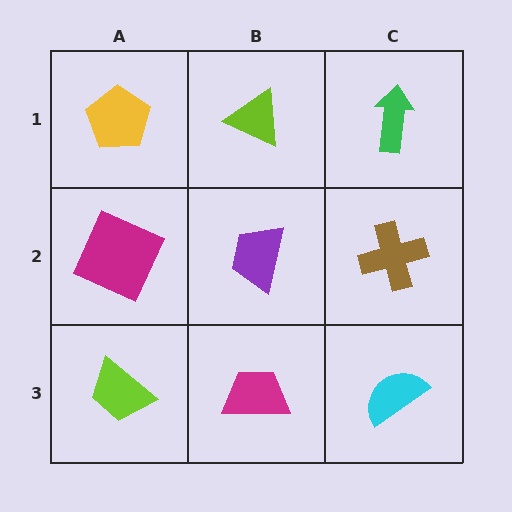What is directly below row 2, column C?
A cyan semicircle.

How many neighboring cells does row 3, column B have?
3.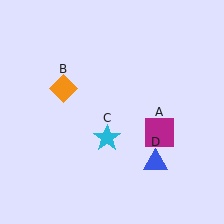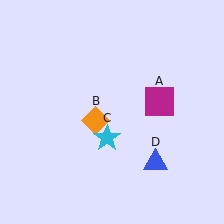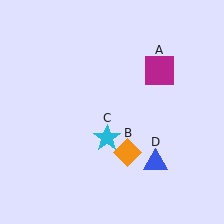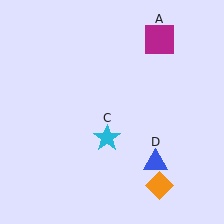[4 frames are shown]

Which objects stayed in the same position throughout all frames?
Cyan star (object C) and blue triangle (object D) remained stationary.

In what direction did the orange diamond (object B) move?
The orange diamond (object B) moved down and to the right.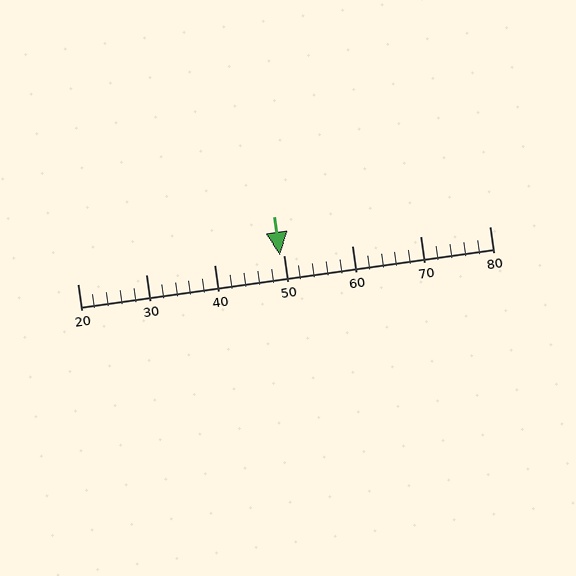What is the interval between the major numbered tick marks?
The major tick marks are spaced 10 units apart.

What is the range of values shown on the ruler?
The ruler shows values from 20 to 80.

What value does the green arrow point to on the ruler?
The green arrow points to approximately 50.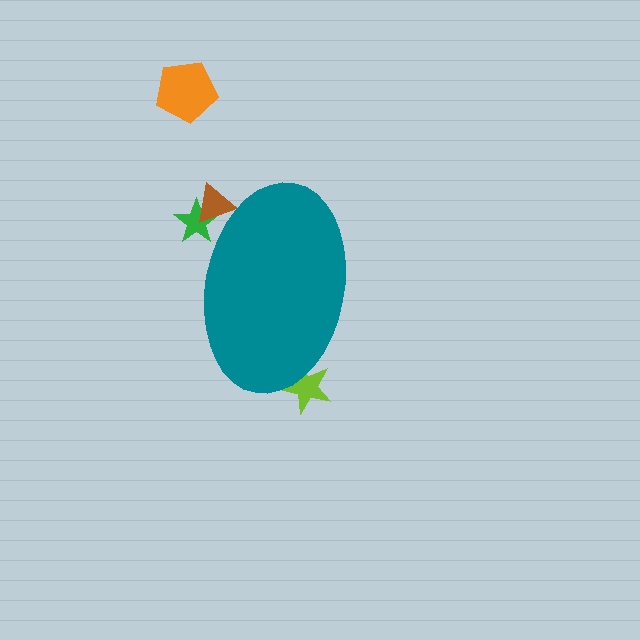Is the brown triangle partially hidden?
Yes, the brown triangle is partially hidden behind the teal ellipse.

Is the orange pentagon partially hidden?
No, the orange pentagon is fully visible.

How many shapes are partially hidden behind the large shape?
3 shapes are partially hidden.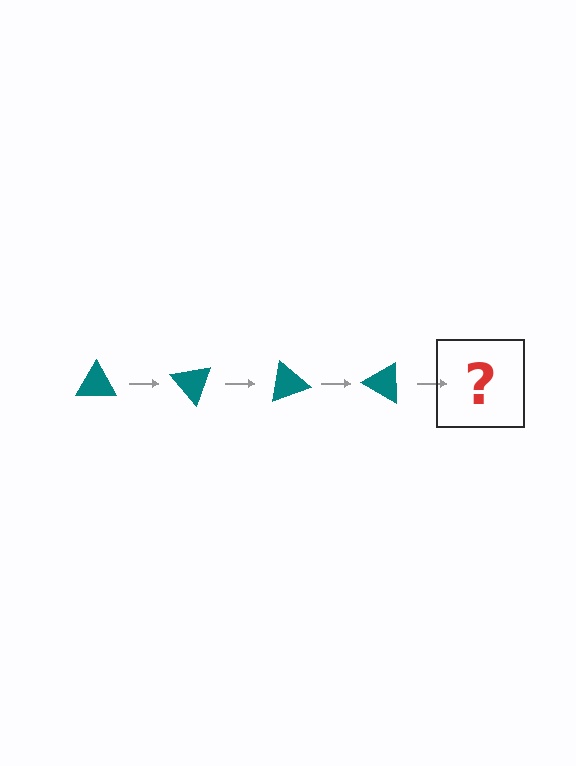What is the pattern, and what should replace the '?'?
The pattern is that the triangle rotates 50 degrees each step. The '?' should be a teal triangle rotated 200 degrees.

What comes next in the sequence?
The next element should be a teal triangle rotated 200 degrees.